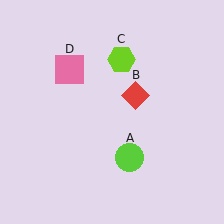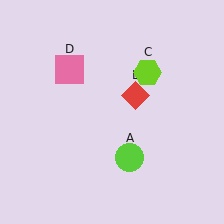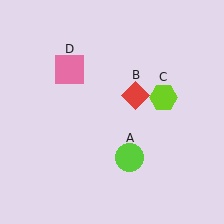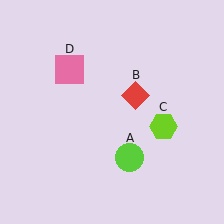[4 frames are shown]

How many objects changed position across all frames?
1 object changed position: lime hexagon (object C).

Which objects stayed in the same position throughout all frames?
Lime circle (object A) and red diamond (object B) and pink square (object D) remained stationary.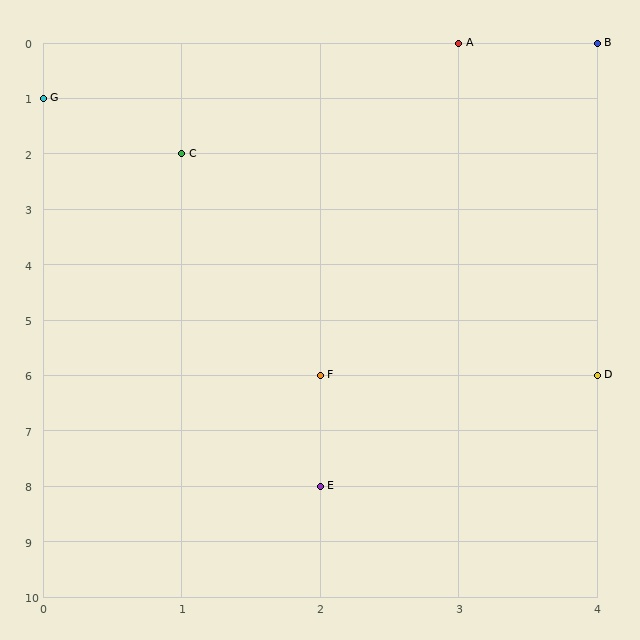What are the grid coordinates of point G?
Point G is at grid coordinates (0, 1).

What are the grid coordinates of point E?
Point E is at grid coordinates (2, 8).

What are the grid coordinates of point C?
Point C is at grid coordinates (1, 2).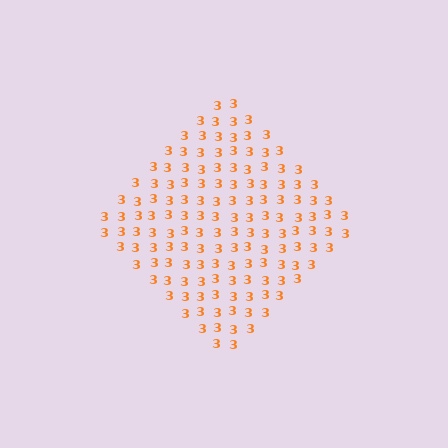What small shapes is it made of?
It is made of small digit 3's.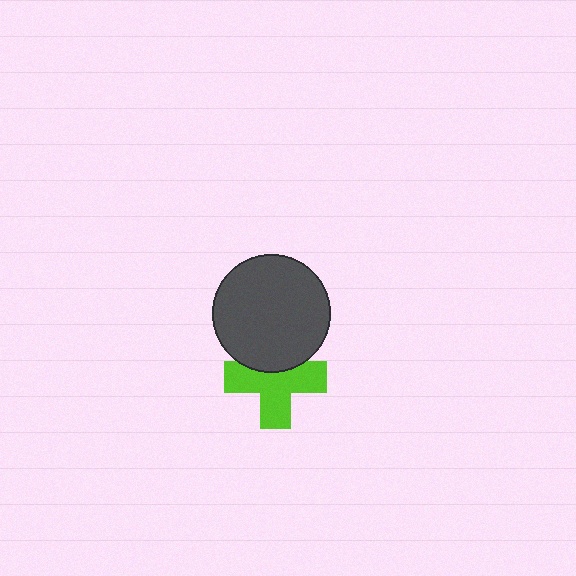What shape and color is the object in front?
The object in front is a dark gray circle.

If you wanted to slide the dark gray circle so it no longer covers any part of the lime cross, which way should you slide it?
Slide it up — that is the most direct way to separate the two shapes.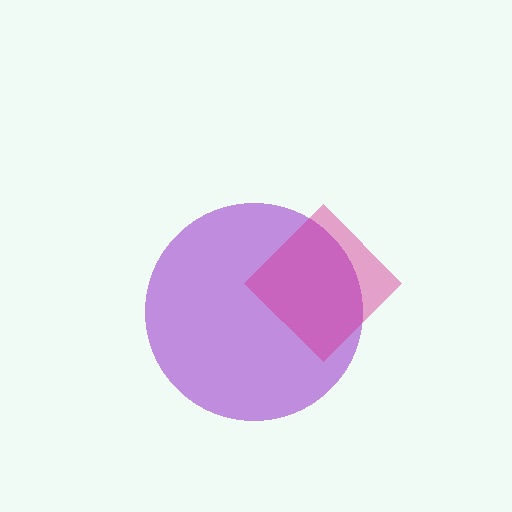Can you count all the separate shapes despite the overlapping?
Yes, there are 2 separate shapes.